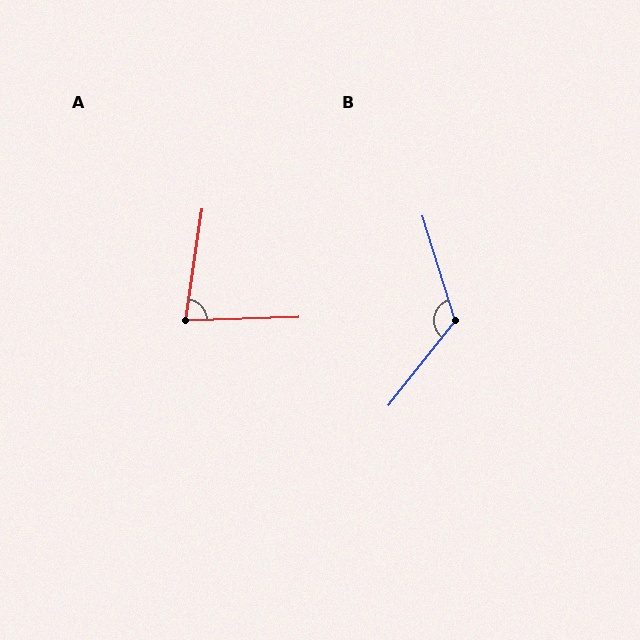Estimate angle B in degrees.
Approximately 125 degrees.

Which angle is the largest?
B, at approximately 125 degrees.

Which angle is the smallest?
A, at approximately 80 degrees.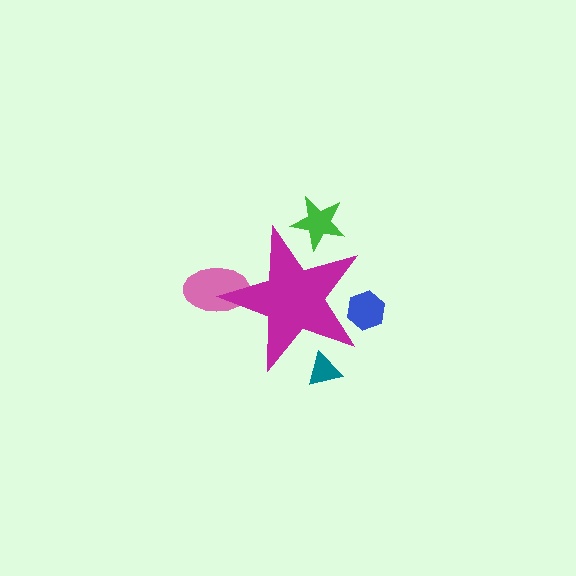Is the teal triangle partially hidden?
Yes, the teal triangle is partially hidden behind the magenta star.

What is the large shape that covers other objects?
A magenta star.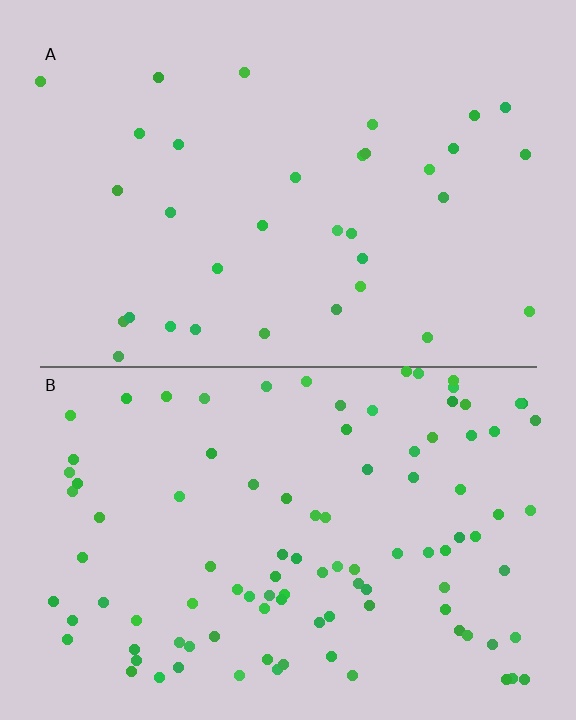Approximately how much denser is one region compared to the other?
Approximately 3.0× — region B over region A.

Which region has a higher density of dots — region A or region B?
B (the bottom).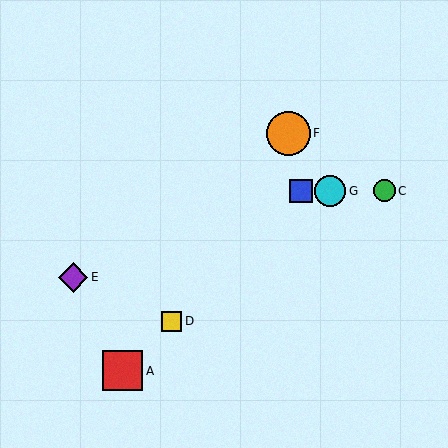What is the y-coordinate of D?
Object D is at y≈321.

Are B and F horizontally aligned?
No, B is at y≈191 and F is at y≈133.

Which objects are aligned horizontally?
Objects B, C, G are aligned horizontally.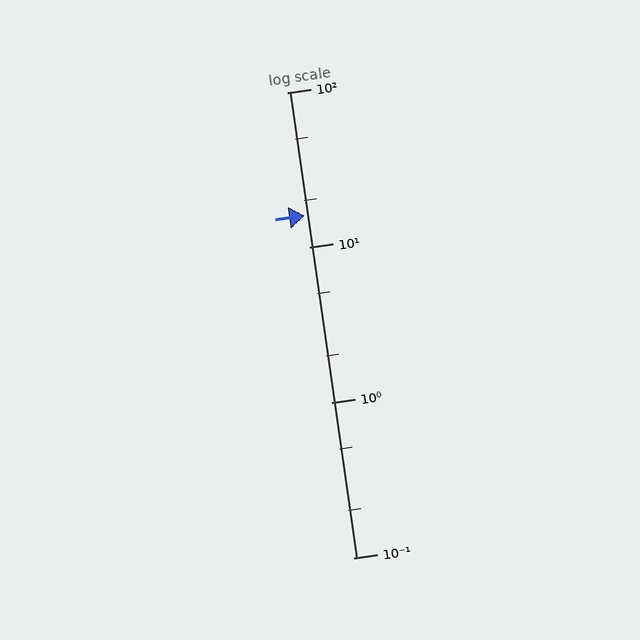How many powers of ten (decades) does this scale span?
The scale spans 3 decades, from 0.1 to 100.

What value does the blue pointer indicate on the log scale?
The pointer indicates approximately 16.